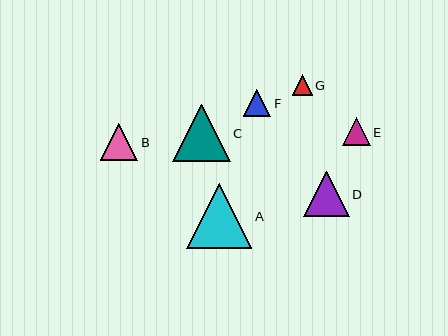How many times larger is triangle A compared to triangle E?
Triangle A is approximately 2.3 times the size of triangle E.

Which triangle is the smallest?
Triangle G is the smallest with a size of approximately 20 pixels.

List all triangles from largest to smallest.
From largest to smallest: A, C, D, B, E, F, G.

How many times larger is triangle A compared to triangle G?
Triangle A is approximately 3.2 times the size of triangle G.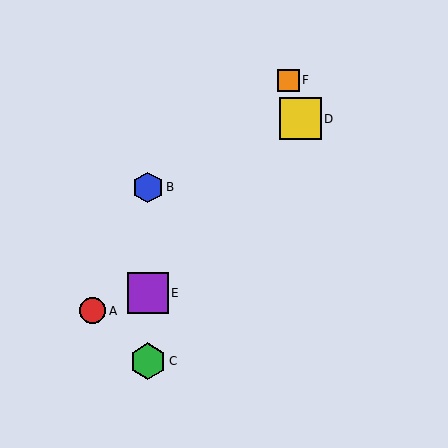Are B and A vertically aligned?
No, B is at x≈148 and A is at x≈93.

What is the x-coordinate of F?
Object F is at x≈289.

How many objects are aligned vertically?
3 objects (B, C, E) are aligned vertically.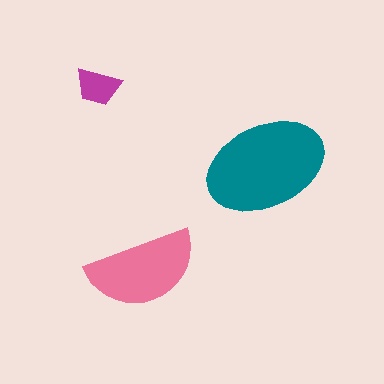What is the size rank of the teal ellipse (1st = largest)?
1st.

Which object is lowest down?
The pink semicircle is bottommost.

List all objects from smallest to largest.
The magenta trapezoid, the pink semicircle, the teal ellipse.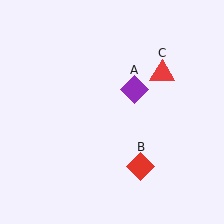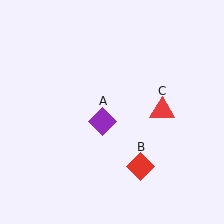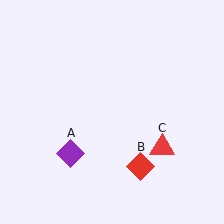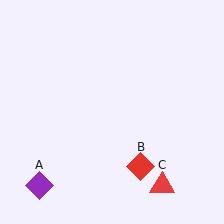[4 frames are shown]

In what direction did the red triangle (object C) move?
The red triangle (object C) moved down.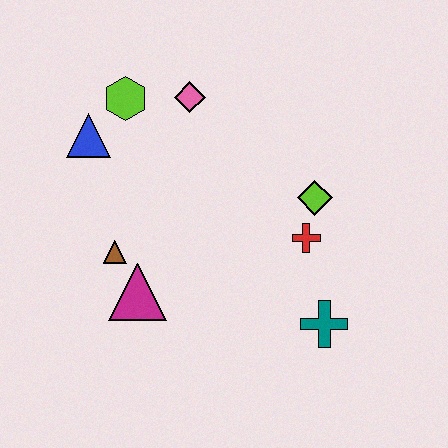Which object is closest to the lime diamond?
The red cross is closest to the lime diamond.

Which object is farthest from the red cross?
The blue triangle is farthest from the red cross.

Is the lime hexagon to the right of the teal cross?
No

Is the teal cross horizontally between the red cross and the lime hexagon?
No